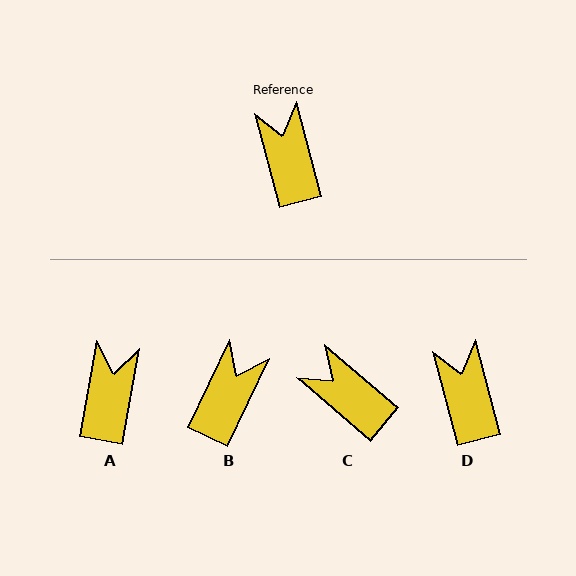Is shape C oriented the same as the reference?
No, it is off by about 35 degrees.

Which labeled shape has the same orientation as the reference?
D.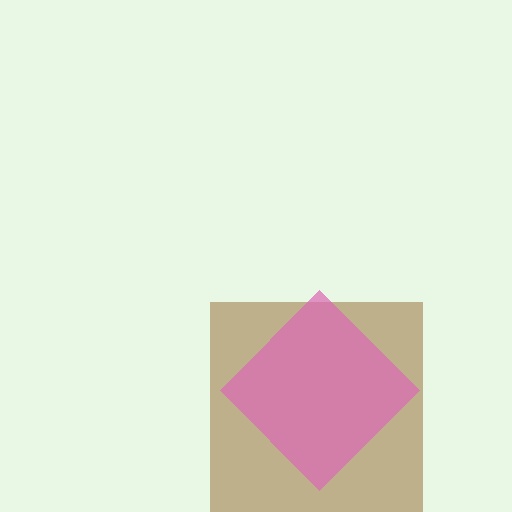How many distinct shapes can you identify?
There are 2 distinct shapes: a brown square, a pink diamond.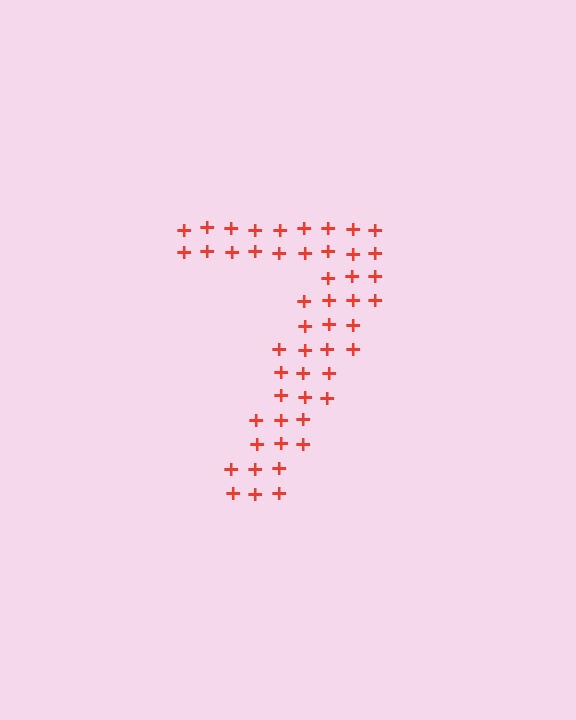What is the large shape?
The large shape is the digit 7.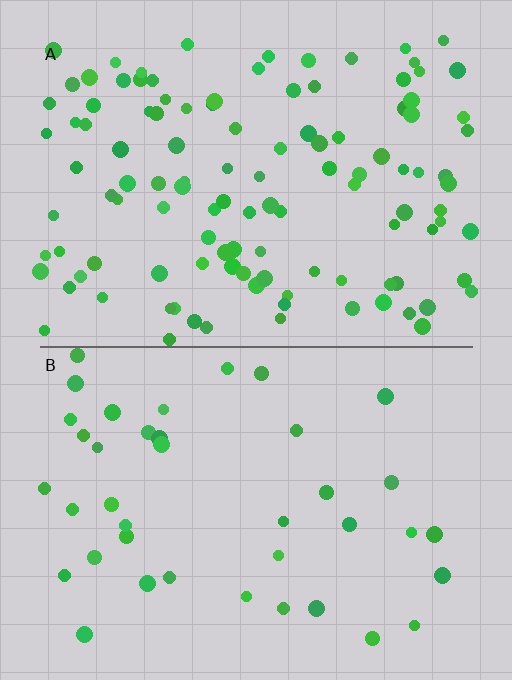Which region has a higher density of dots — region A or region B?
A (the top).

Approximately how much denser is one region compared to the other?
Approximately 2.9× — region A over region B.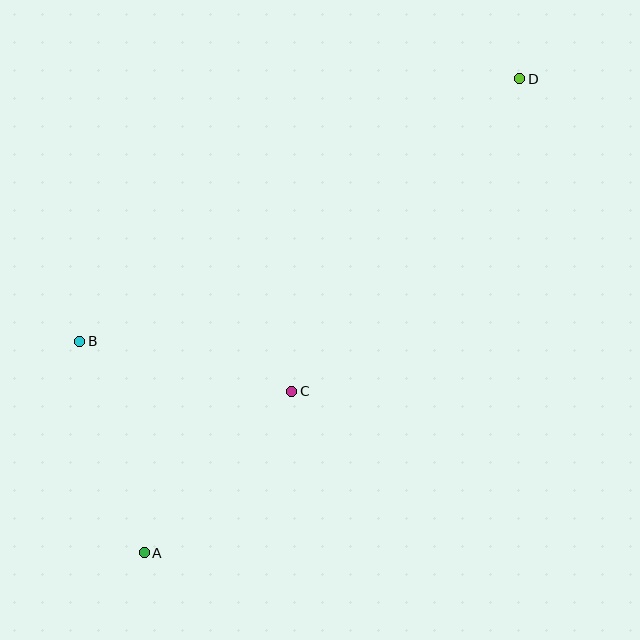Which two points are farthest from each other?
Points A and D are farthest from each other.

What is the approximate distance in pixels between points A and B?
The distance between A and B is approximately 221 pixels.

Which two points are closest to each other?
Points B and C are closest to each other.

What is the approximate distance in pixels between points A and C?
The distance between A and C is approximately 219 pixels.